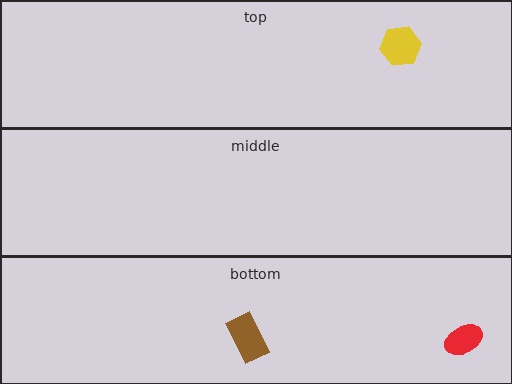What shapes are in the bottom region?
The red ellipse, the brown rectangle.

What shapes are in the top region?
The yellow hexagon.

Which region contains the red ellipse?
The bottom region.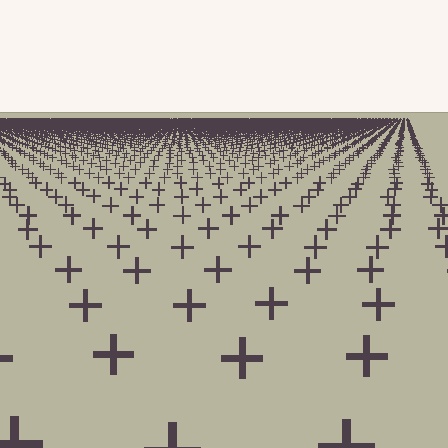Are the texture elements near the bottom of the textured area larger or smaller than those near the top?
Larger. Near the bottom, elements are closer to the viewer and appear at a bigger on-screen size.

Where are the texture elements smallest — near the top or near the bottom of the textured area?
Near the top.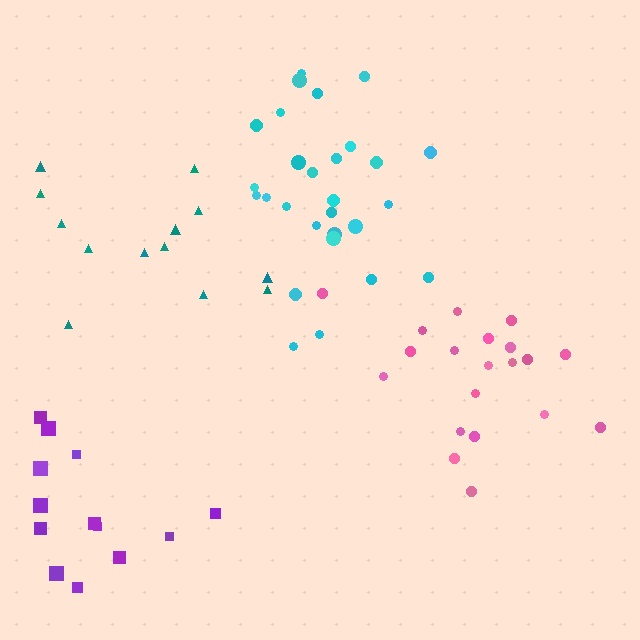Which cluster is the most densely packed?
Cyan.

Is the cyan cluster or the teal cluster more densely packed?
Cyan.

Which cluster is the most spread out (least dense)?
Teal.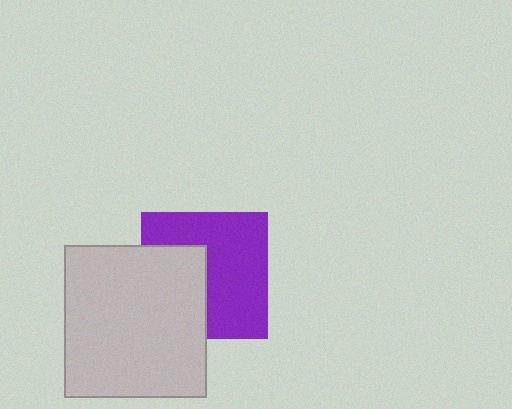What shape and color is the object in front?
The object in front is a light gray rectangle.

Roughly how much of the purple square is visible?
About half of it is visible (roughly 62%).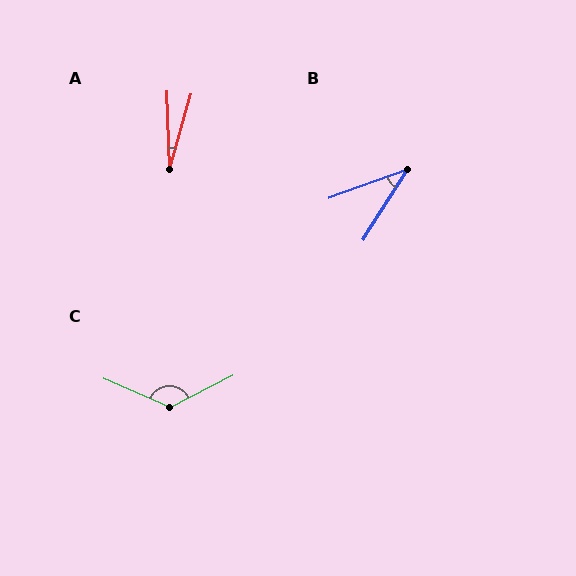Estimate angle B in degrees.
Approximately 38 degrees.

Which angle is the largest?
C, at approximately 129 degrees.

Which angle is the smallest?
A, at approximately 18 degrees.